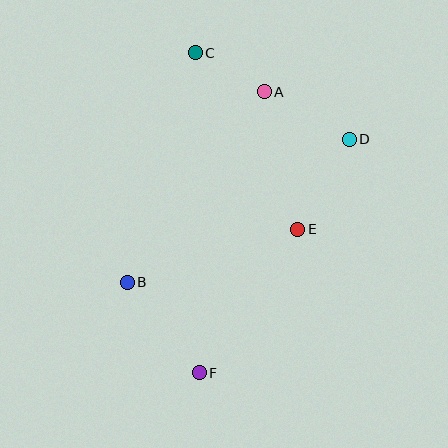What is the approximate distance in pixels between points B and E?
The distance between B and E is approximately 178 pixels.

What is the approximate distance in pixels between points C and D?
The distance between C and D is approximately 176 pixels.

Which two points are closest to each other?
Points A and C are closest to each other.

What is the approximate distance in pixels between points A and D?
The distance between A and D is approximately 97 pixels.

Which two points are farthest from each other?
Points C and F are farthest from each other.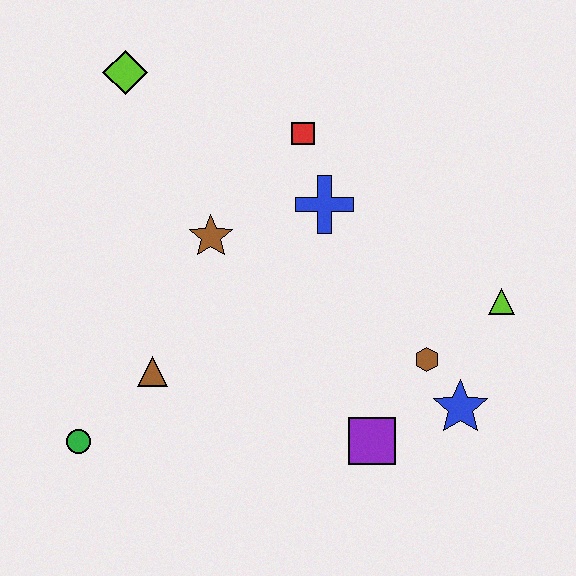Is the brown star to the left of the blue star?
Yes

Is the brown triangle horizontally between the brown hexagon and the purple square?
No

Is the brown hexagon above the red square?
No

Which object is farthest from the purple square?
The lime diamond is farthest from the purple square.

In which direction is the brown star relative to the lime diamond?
The brown star is below the lime diamond.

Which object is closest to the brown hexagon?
The blue star is closest to the brown hexagon.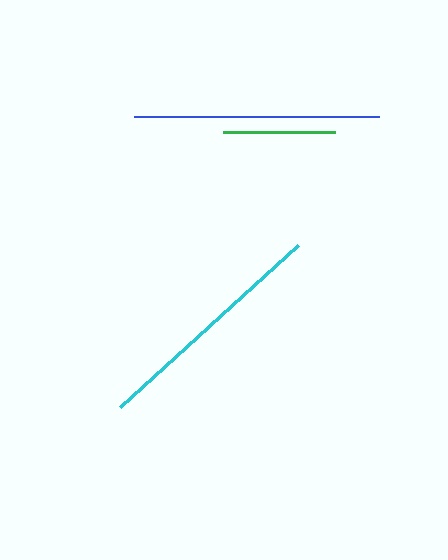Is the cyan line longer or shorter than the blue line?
The blue line is longer than the cyan line.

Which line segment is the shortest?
The green line is the shortest at approximately 111 pixels.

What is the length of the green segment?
The green segment is approximately 111 pixels long.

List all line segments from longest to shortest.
From longest to shortest: blue, cyan, green.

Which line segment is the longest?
The blue line is the longest at approximately 245 pixels.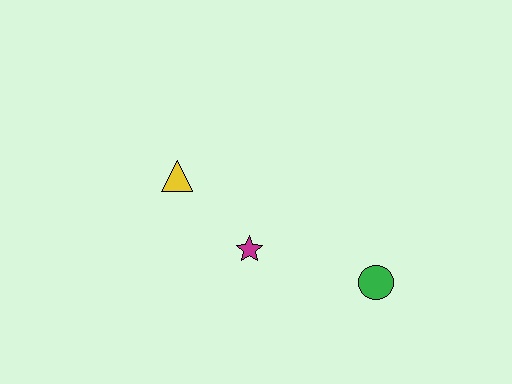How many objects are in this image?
There are 3 objects.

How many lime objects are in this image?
There are no lime objects.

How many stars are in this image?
There is 1 star.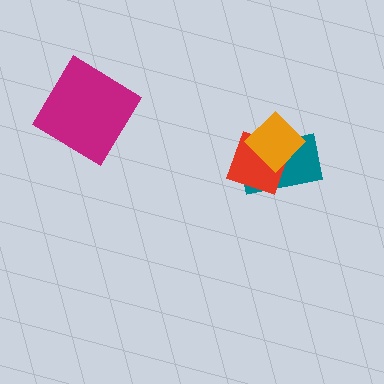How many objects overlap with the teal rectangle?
2 objects overlap with the teal rectangle.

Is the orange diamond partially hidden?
No, no other shape covers it.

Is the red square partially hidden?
Yes, it is partially covered by another shape.